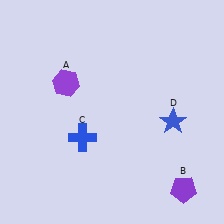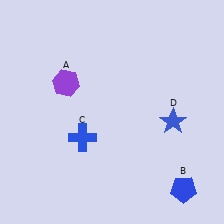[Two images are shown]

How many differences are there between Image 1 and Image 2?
There is 1 difference between the two images.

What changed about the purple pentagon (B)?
In Image 1, B is purple. In Image 2, it changed to blue.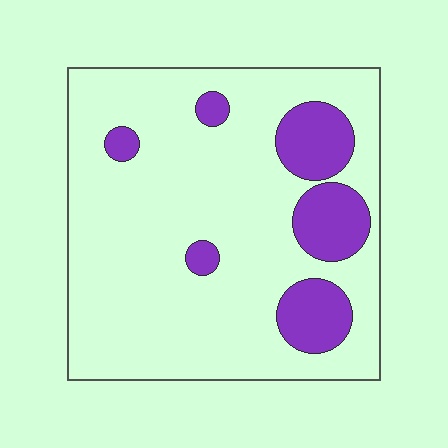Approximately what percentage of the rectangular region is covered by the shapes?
Approximately 20%.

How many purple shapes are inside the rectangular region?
6.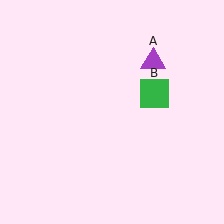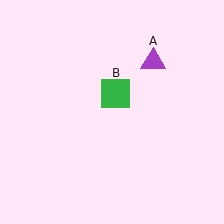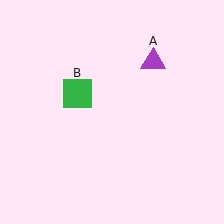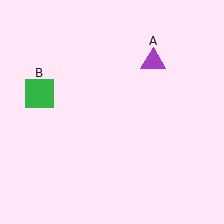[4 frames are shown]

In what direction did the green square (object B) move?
The green square (object B) moved left.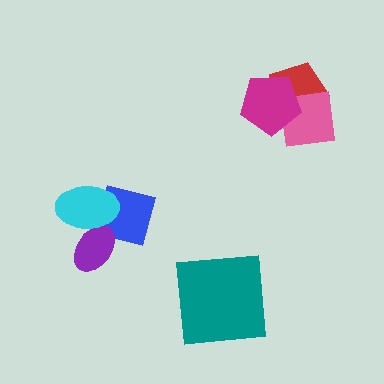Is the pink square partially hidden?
Yes, it is partially covered by another shape.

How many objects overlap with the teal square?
0 objects overlap with the teal square.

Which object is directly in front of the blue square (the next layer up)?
The purple ellipse is directly in front of the blue square.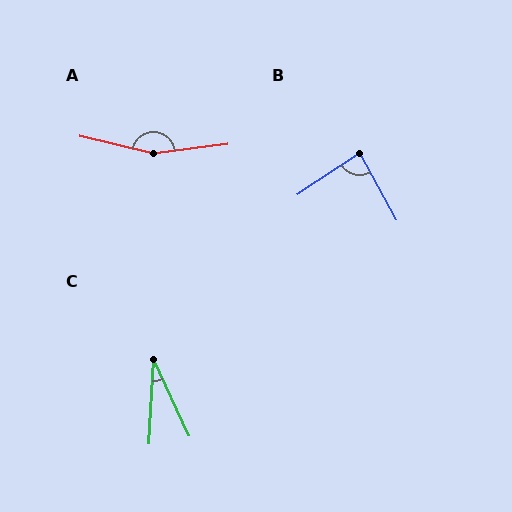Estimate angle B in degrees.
Approximately 85 degrees.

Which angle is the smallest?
C, at approximately 27 degrees.